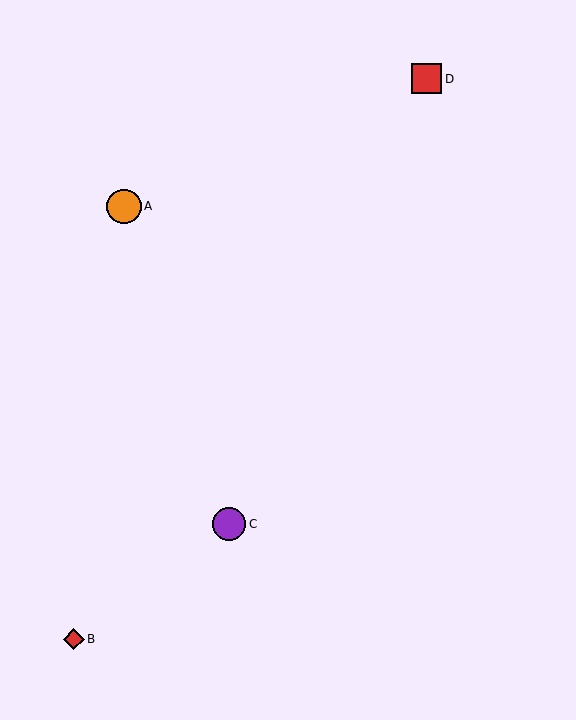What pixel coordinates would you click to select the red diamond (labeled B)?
Click at (74, 639) to select the red diamond B.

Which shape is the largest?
The orange circle (labeled A) is the largest.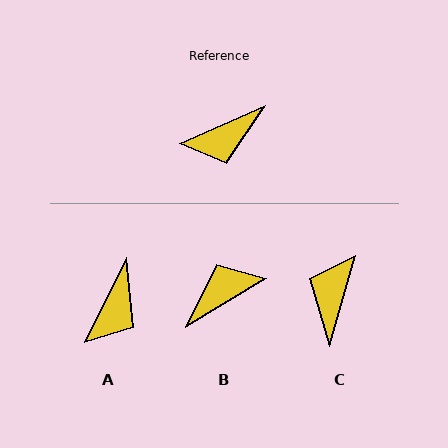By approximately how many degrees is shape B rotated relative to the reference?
Approximately 173 degrees clockwise.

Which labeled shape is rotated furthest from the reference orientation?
B, about 173 degrees away.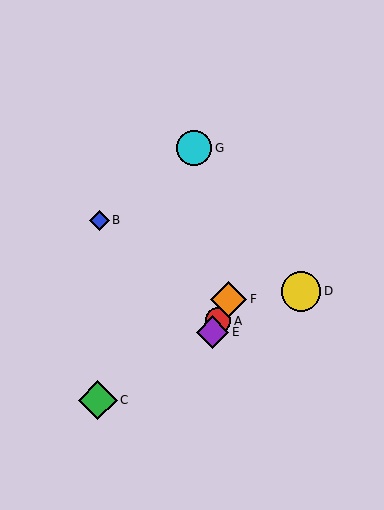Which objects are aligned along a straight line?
Objects A, E, F are aligned along a straight line.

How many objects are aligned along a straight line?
3 objects (A, E, F) are aligned along a straight line.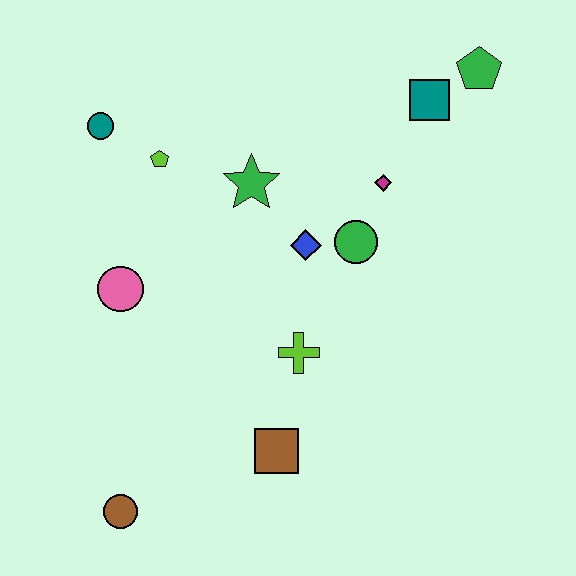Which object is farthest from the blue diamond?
The brown circle is farthest from the blue diamond.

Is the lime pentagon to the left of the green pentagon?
Yes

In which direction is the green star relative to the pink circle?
The green star is to the right of the pink circle.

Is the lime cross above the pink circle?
No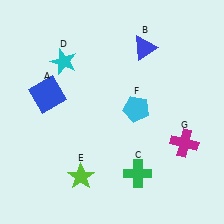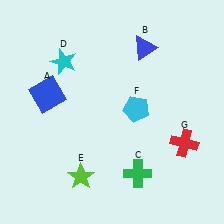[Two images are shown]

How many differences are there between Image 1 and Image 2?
There is 1 difference between the two images.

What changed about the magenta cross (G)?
In Image 1, G is magenta. In Image 2, it changed to red.